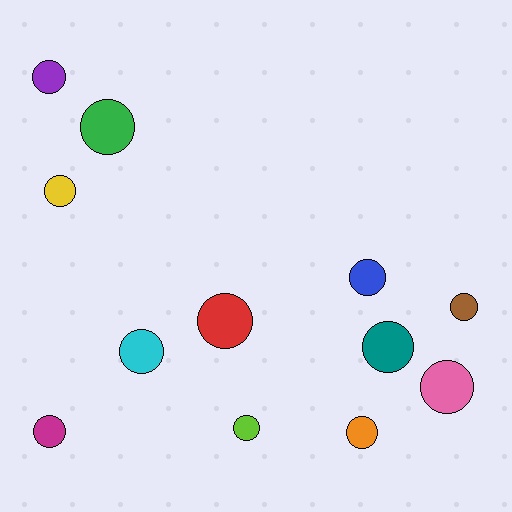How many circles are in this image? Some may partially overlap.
There are 12 circles.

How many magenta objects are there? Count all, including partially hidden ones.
There is 1 magenta object.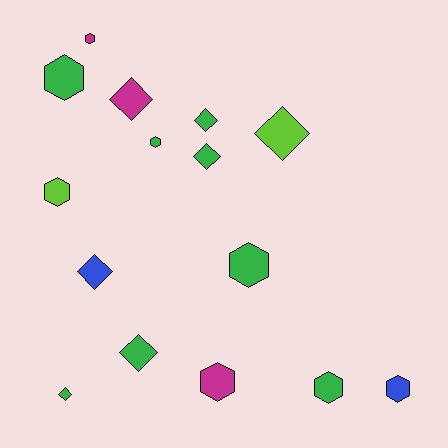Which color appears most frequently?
Green, with 8 objects.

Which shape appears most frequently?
Hexagon, with 8 objects.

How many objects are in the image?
There are 15 objects.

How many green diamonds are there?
There are 4 green diamonds.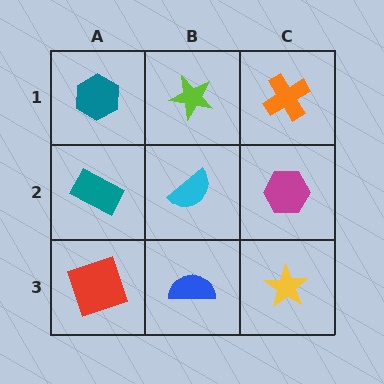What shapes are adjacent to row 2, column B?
A lime star (row 1, column B), a blue semicircle (row 3, column B), a teal rectangle (row 2, column A), a magenta hexagon (row 2, column C).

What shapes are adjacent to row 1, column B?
A cyan semicircle (row 2, column B), a teal hexagon (row 1, column A), an orange cross (row 1, column C).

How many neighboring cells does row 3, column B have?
3.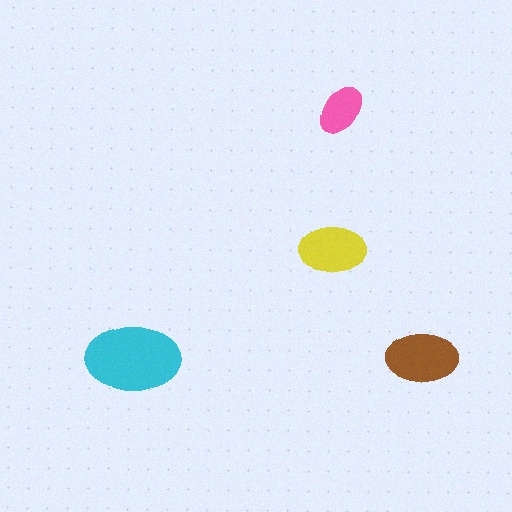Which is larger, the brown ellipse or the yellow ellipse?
The brown one.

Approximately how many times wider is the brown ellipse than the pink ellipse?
About 1.5 times wider.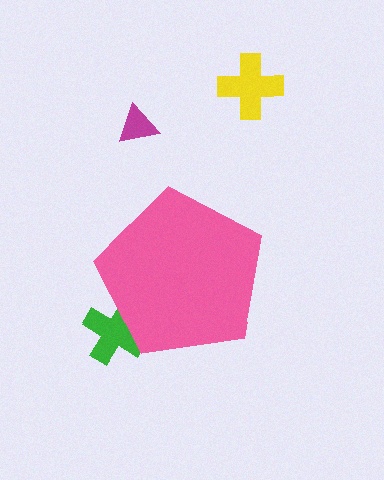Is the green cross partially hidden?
Yes, the green cross is partially hidden behind the pink pentagon.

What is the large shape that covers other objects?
A pink pentagon.